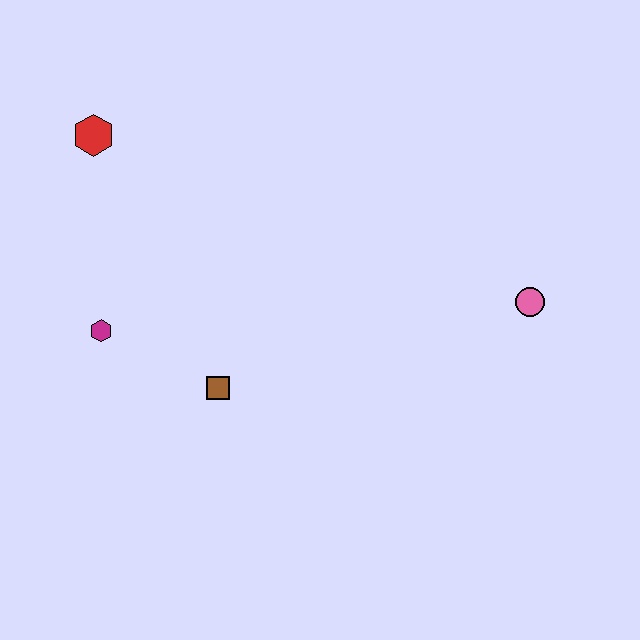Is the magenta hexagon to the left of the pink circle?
Yes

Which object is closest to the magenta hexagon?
The brown square is closest to the magenta hexagon.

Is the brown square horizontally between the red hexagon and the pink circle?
Yes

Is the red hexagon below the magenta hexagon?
No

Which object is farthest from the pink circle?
The red hexagon is farthest from the pink circle.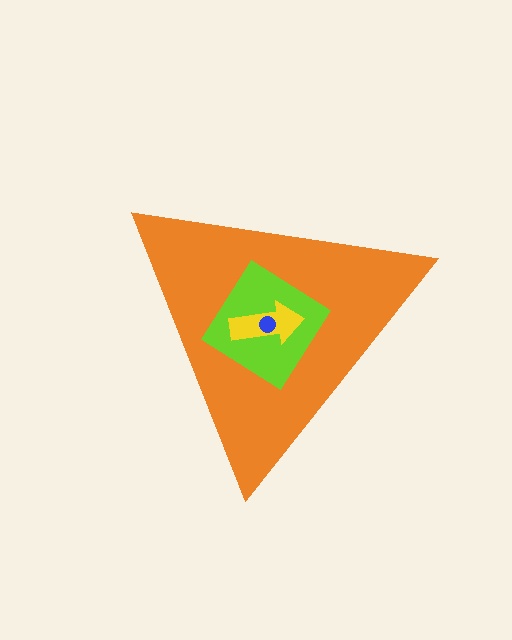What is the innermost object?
The blue circle.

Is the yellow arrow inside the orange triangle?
Yes.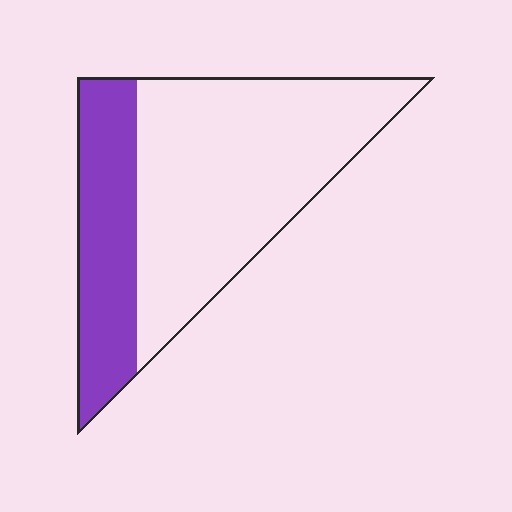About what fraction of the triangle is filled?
About one third (1/3).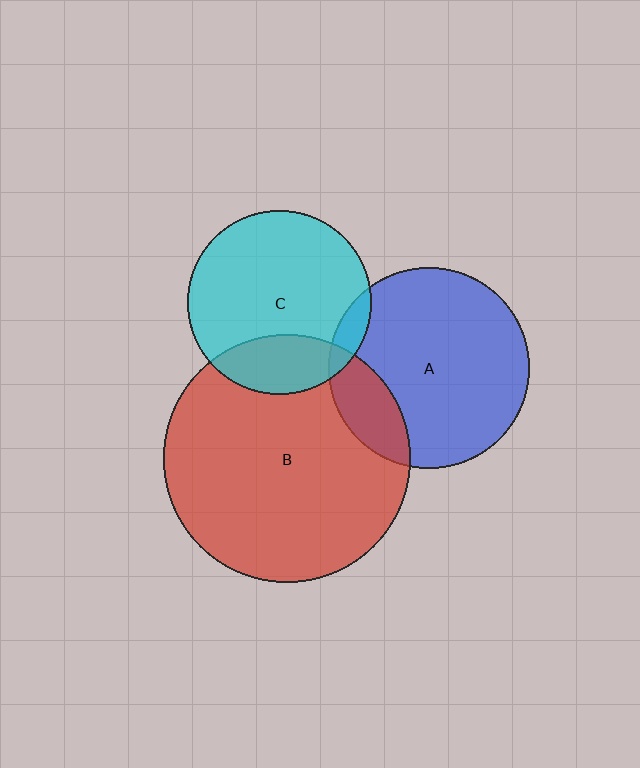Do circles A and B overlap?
Yes.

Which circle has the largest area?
Circle B (red).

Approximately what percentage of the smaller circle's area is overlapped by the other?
Approximately 20%.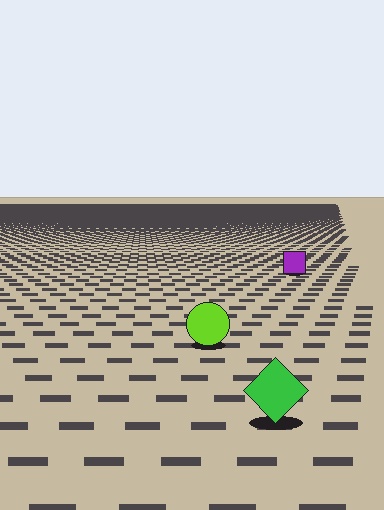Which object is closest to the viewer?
The green diamond is closest. The texture marks near it are larger and more spread out.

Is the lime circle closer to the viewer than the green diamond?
No. The green diamond is closer — you can tell from the texture gradient: the ground texture is coarser near it.